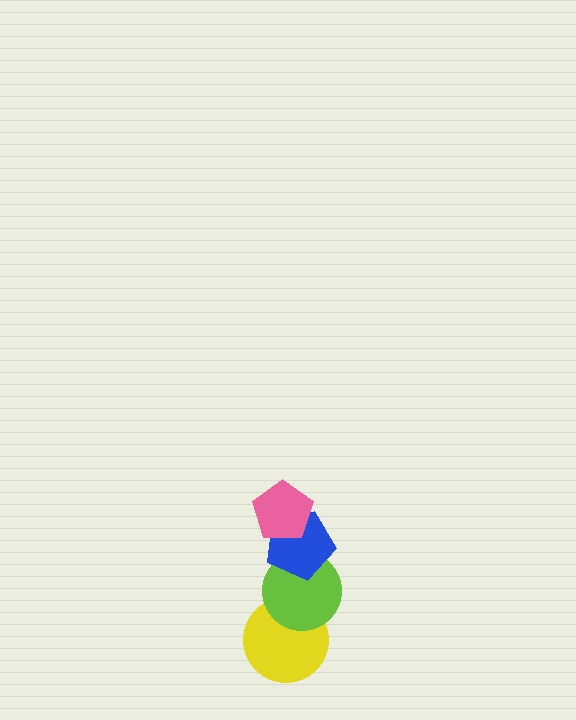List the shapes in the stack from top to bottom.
From top to bottom: the pink pentagon, the blue pentagon, the lime circle, the yellow circle.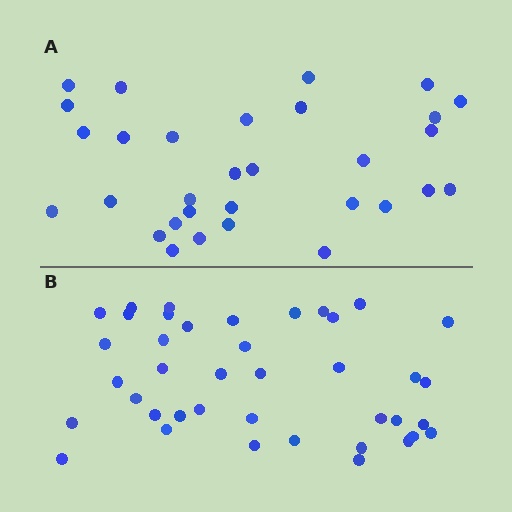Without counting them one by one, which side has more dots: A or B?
Region B (the bottom region) has more dots.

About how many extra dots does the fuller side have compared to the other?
Region B has roughly 8 or so more dots than region A.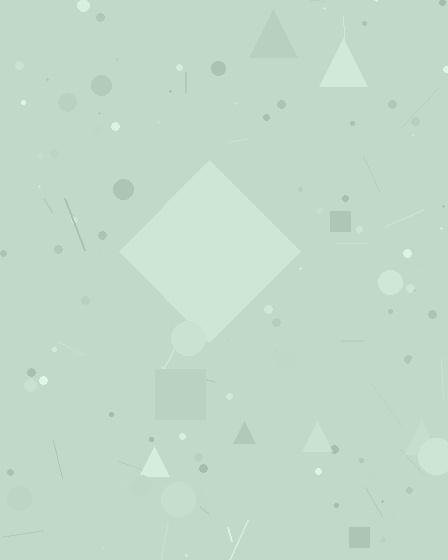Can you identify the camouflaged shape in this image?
The camouflaged shape is a diamond.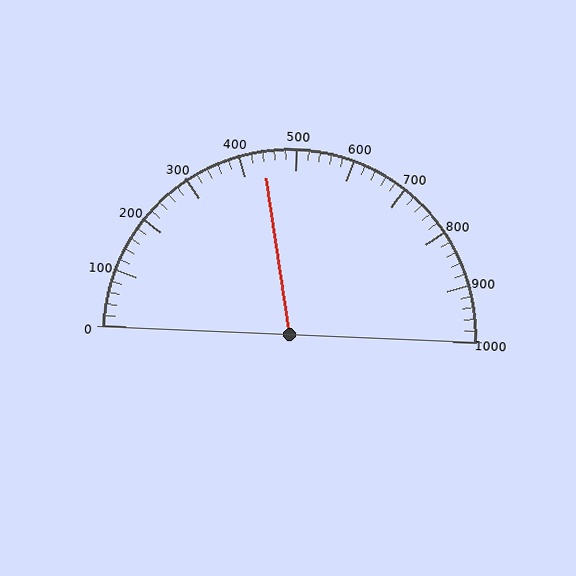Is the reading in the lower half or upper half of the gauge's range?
The reading is in the lower half of the range (0 to 1000).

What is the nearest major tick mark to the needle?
The nearest major tick mark is 400.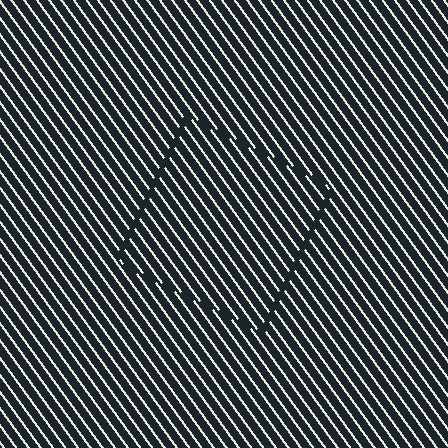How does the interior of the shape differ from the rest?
The interior of the shape contains the same grating, shifted by half a period — the contour is defined by the phase discontinuity where line-ends from the inner and outer gratings abut.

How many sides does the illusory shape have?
4 sides — the line-ends trace a square.